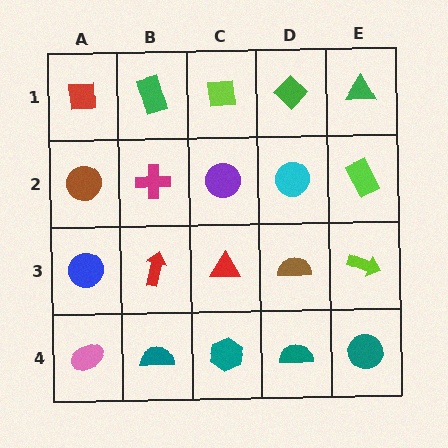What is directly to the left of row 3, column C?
A red arrow.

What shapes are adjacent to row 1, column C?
A purple circle (row 2, column C), a green rectangle (row 1, column B), a green diamond (row 1, column D).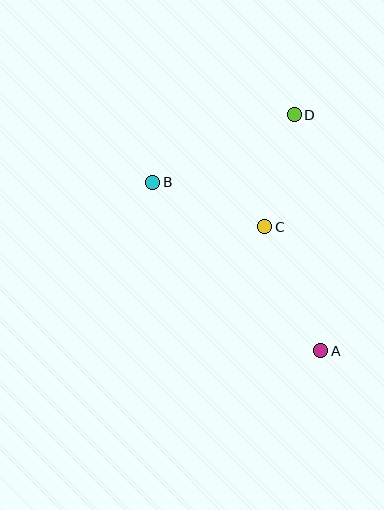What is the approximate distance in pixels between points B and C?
The distance between B and C is approximately 121 pixels.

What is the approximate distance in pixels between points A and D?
The distance between A and D is approximately 237 pixels.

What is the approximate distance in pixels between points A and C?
The distance between A and C is approximately 136 pixels.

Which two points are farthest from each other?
Points A and B are farthest from each other.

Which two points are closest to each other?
Points C and D are closest to each other.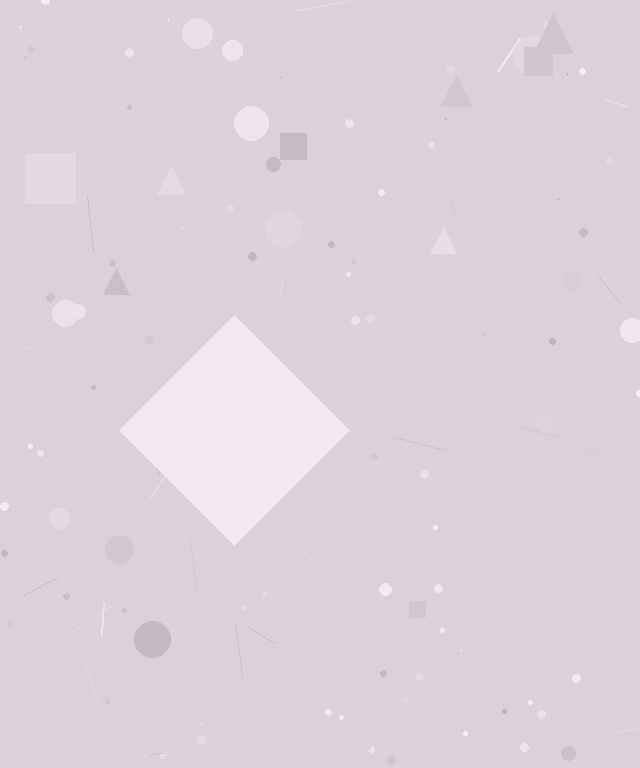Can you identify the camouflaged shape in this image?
The camouflaged shape is a diamond.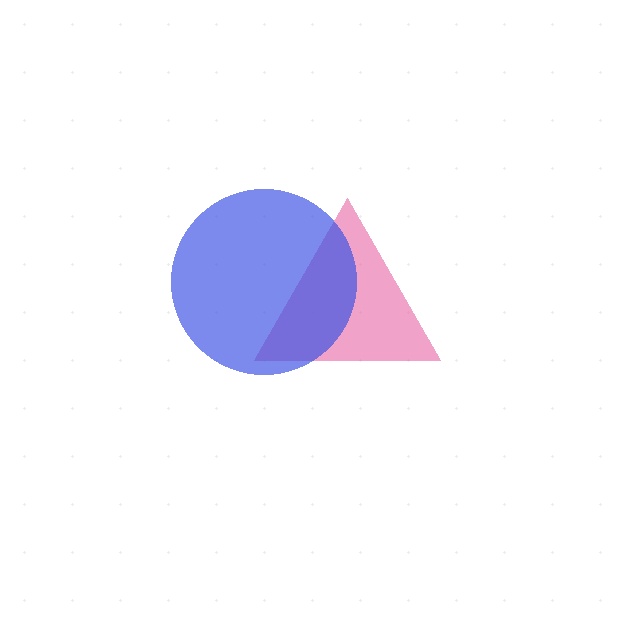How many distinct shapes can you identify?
There are 2 distinct shapes: a pink triangle, a blue circle.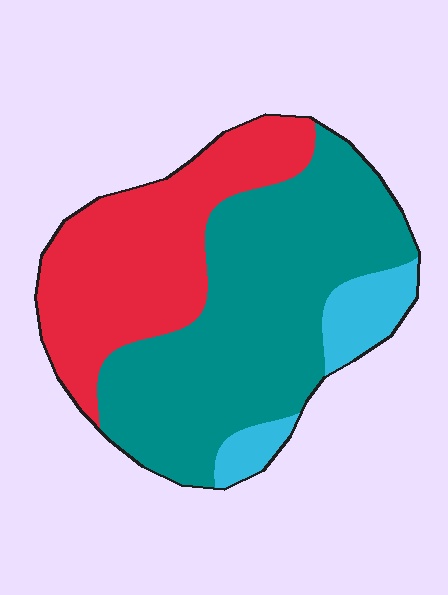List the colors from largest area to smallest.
From largest to smallest: teal, red, cyan.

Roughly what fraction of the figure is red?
Red takes up about one third (1/3) of the figure.